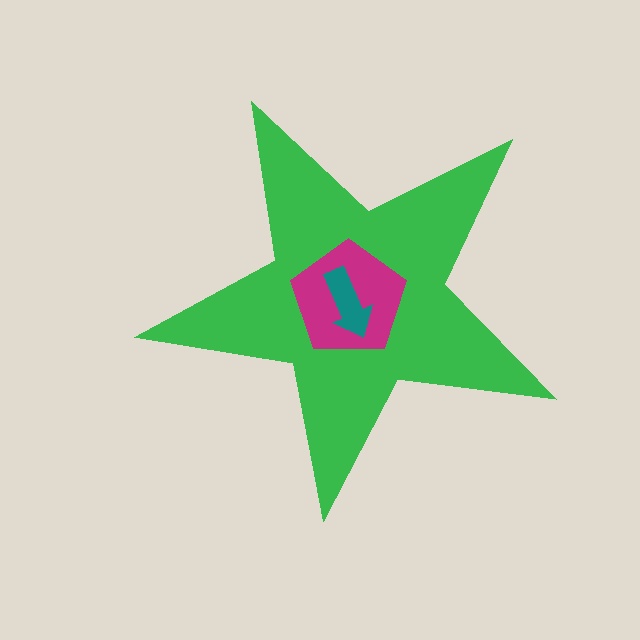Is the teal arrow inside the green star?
Yes.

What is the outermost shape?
The green star.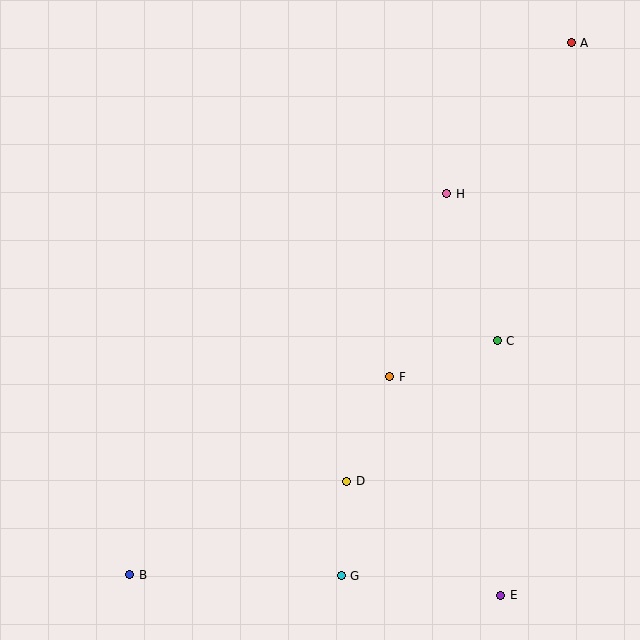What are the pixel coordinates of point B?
Point B is at (130, 575).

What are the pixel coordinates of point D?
Point D is at (347, 481).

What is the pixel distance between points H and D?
The distance between H and D is 304 pixels.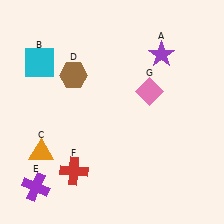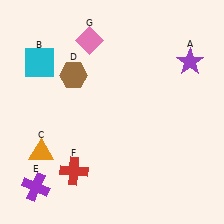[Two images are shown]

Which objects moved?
The objects that moved are: the purple star (A), the pink diamond (G).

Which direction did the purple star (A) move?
The purple star (A) moved right.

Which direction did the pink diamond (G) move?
The pink diamond (G) moved left.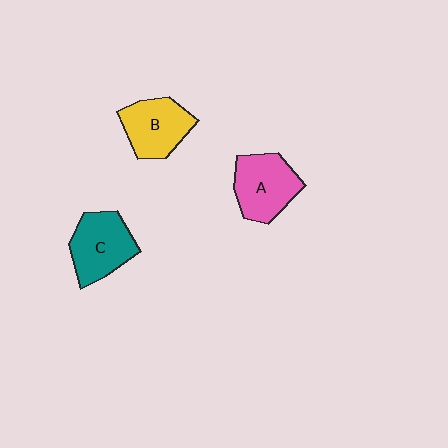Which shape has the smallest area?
Shape B (yellow).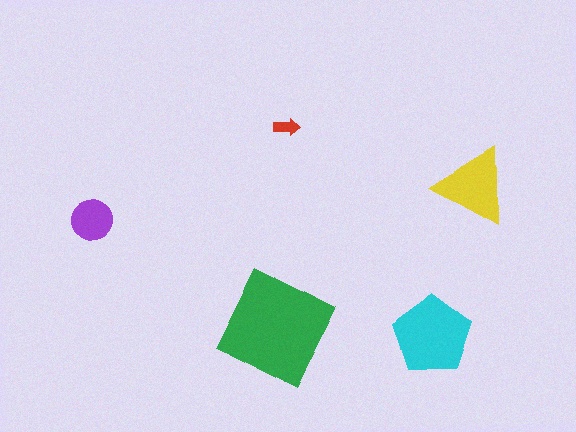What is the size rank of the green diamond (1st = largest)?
1st.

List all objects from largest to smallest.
The green diamond, the cyan pentagon, the yellow triangle, the purple circle, the red arrow.